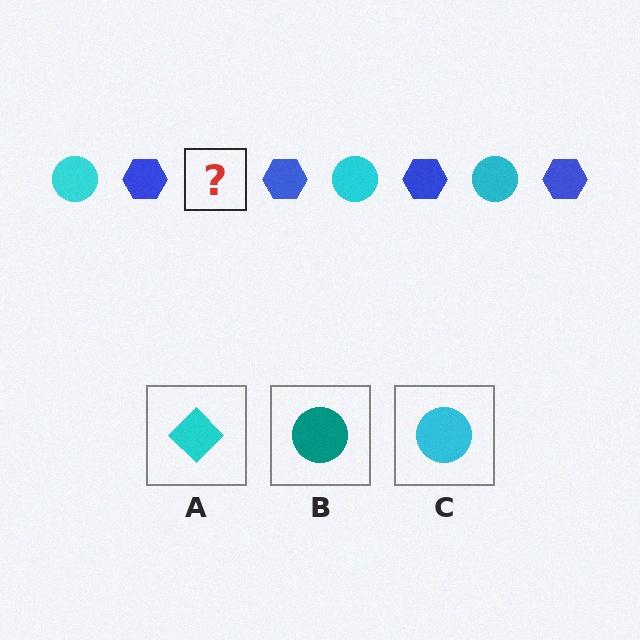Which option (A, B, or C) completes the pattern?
C.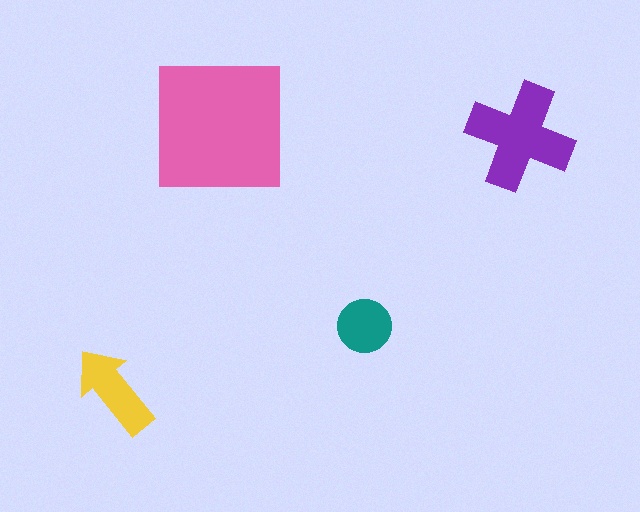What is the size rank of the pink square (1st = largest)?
1st.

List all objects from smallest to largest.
The teal circle, the yellow arrow, the purple cross, the pink square.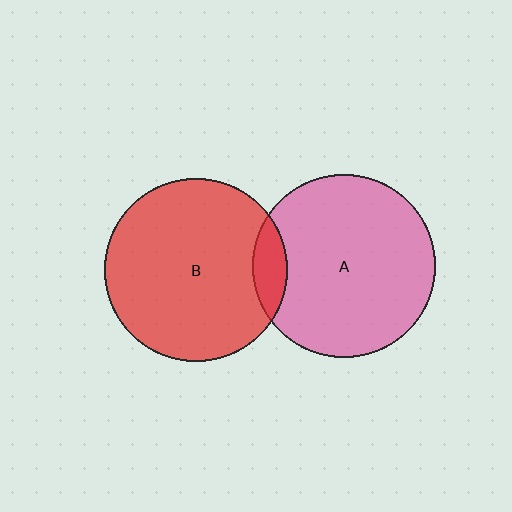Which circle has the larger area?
Circle A (pink).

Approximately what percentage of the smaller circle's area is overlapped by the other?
Approximately 10%.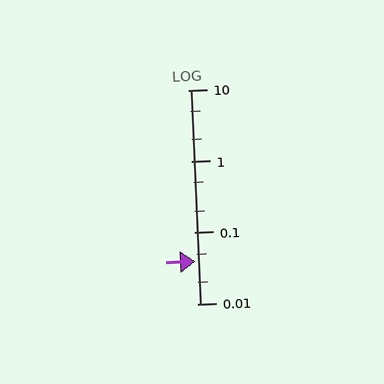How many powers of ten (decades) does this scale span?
The scale spans 3 decades, from 0.01 to 10.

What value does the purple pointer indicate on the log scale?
The pointer indicates approximately 0.04.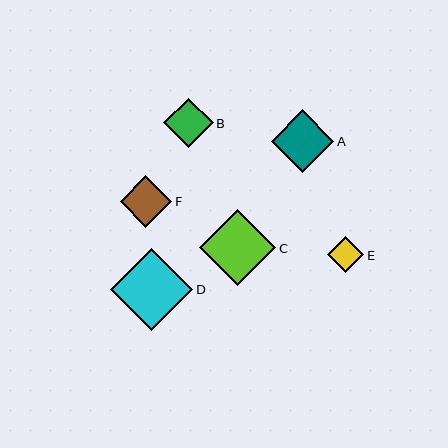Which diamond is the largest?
Diamond D is the largest with a size of approximately 82 pixels.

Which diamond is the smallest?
Diamond E is the smallest with a size of approximately 36 pixels.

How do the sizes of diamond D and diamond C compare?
Diamond D and diamond C are approximately the same size.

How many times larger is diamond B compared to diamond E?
Diamond B is approximately 1.4 times the size of diamond E.